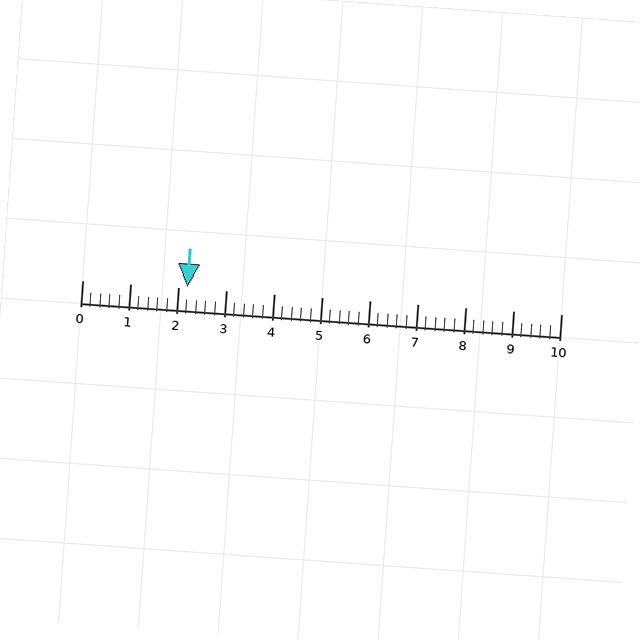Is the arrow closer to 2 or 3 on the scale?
The arrow is closer to 2.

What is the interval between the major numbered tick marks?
The major tick marks are spaced 1 units apart.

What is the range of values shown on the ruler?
The ruler shows values from 0 to 10.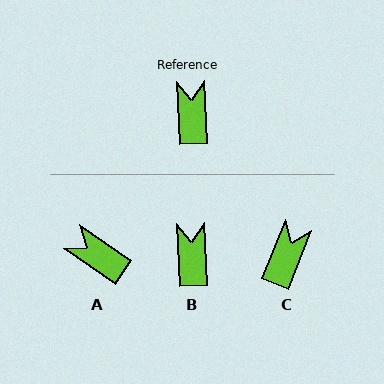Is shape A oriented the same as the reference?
No, it is off by about 53 degrees.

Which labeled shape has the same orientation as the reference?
B.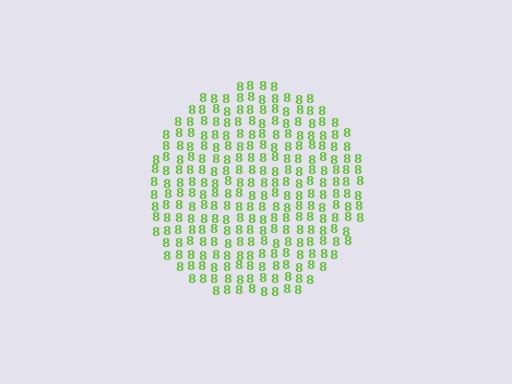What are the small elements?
The small elements are digit 8's.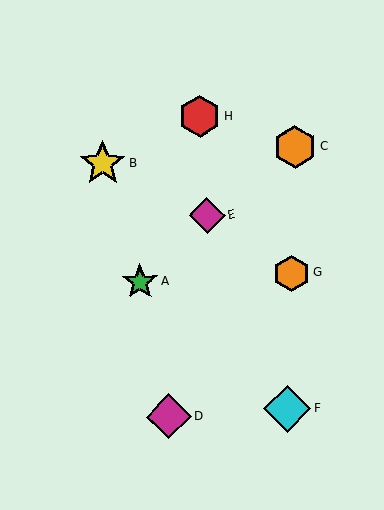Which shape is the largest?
The cyan diamond (labeled F) is the largest.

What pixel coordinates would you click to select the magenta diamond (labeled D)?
Click at (169, 416) to select the magenta diamond D.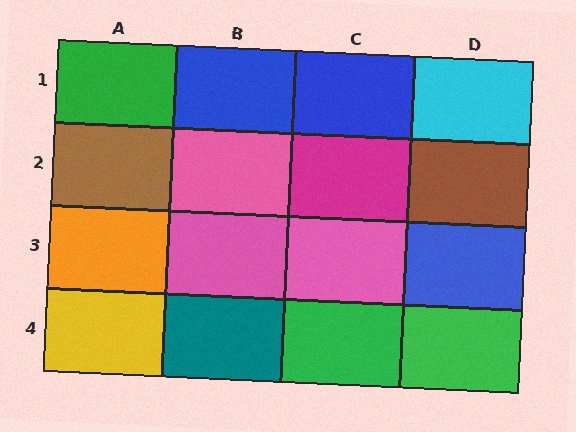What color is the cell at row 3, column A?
Orange.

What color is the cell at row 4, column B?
Teal.